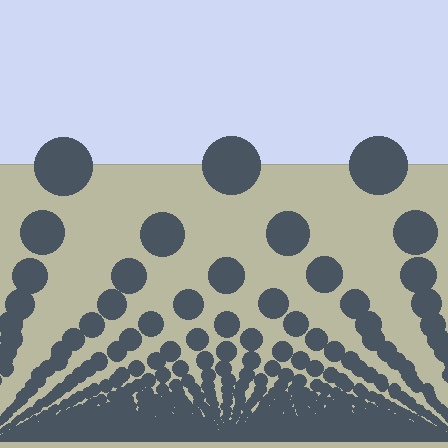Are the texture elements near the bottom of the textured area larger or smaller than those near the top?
Smaller. The gradient is inverted — elements near the bottom are smaller and denser.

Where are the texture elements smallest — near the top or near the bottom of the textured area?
Near the bottom.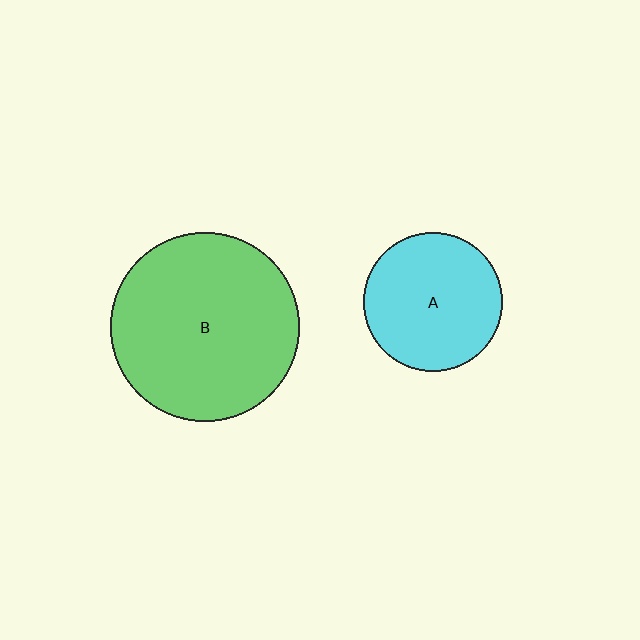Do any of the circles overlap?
No, none of the circles overlap.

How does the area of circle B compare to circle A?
Approximately 1.9 times.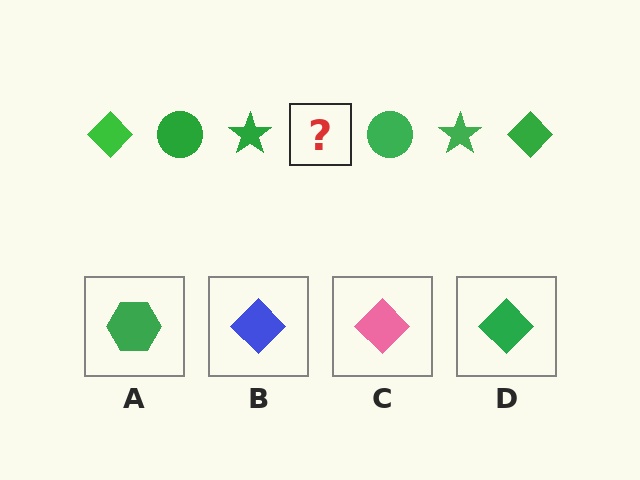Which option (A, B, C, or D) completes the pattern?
D.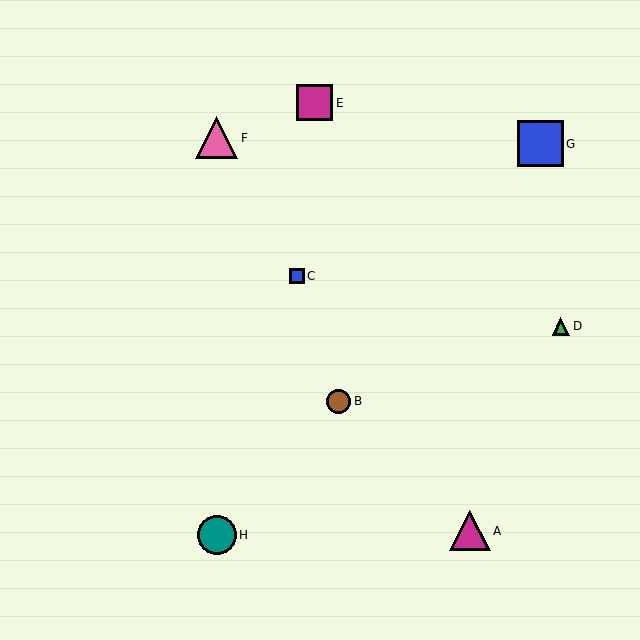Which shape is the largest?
The blue square (labeled G) is the largest.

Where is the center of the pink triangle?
The center of the pink triangle is at (217, 138).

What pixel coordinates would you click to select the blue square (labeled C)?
Click at (297, 276) to select the blue square C.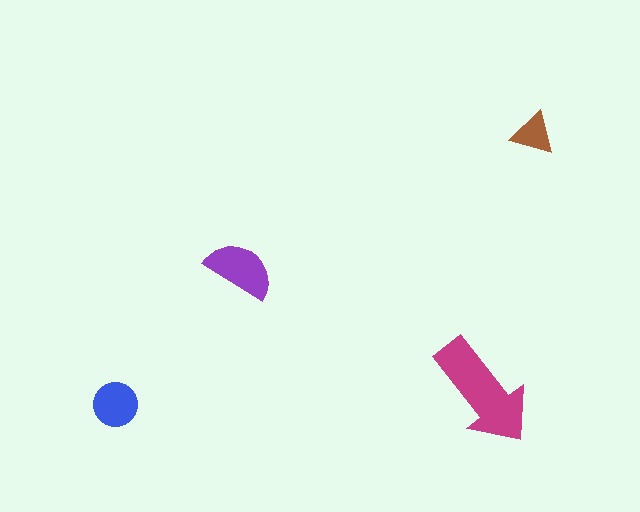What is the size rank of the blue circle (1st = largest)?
3rd.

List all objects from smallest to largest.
The brown triangle, the blue circle, the purple semicircle, the magenta arrow.